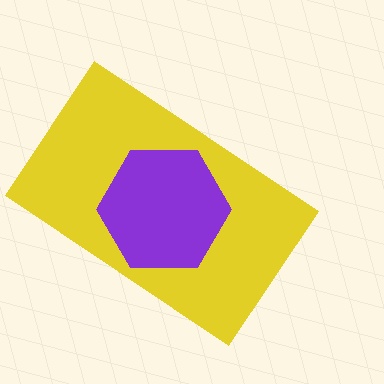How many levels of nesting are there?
2.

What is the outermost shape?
The yellow rectangle.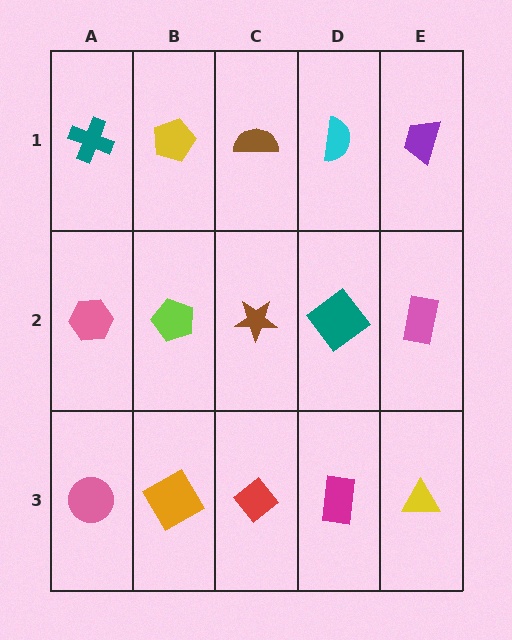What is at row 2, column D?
A teal diamond.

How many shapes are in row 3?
5 shapes.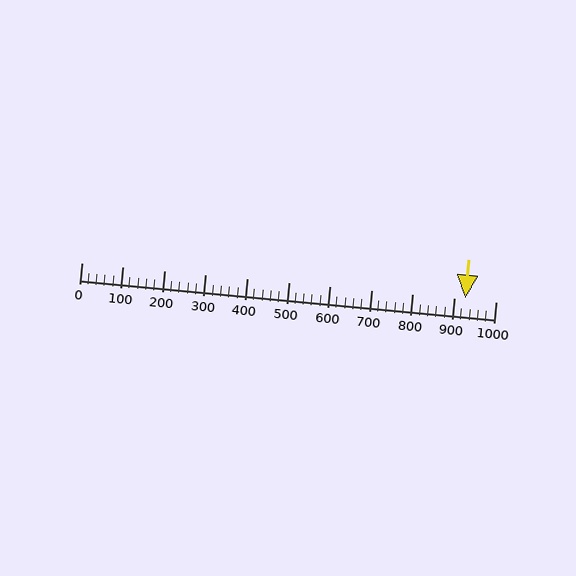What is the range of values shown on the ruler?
The ruler shows values from 0 to 1000.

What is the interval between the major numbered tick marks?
The major tick marks are spaced 100 units apart.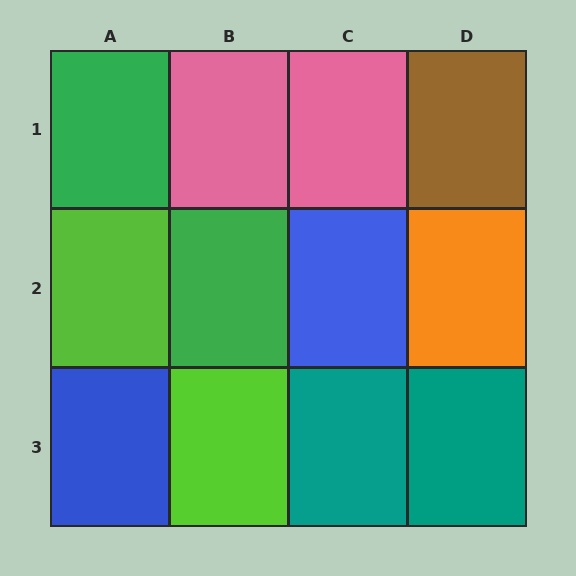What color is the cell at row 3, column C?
Teal.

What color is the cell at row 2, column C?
Blue.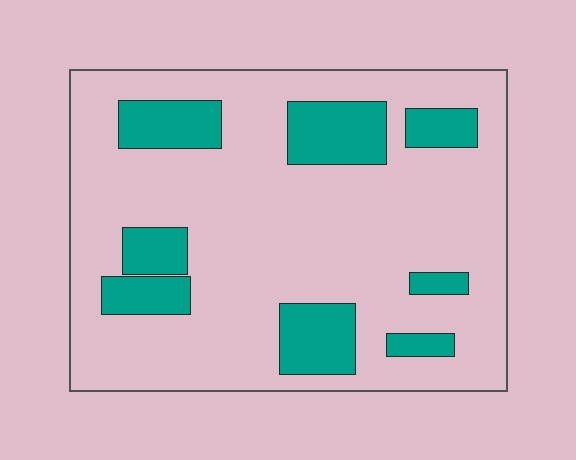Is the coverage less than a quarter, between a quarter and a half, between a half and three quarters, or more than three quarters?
Less than a quarter.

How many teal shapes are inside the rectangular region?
8.